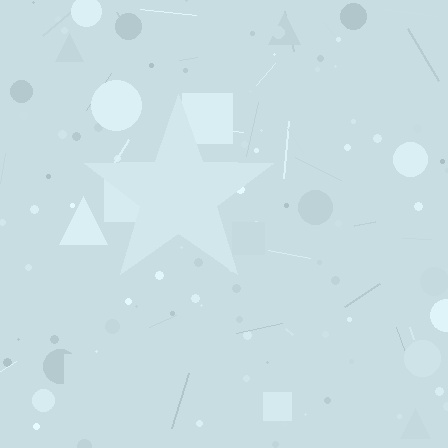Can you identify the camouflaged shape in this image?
The camouflaged shape is a star.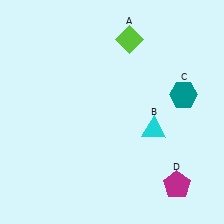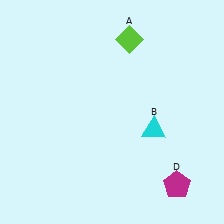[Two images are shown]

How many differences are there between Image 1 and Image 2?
There is 1 difference between the two images.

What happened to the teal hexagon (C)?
The teal hexagon (C) was removed in Image 2. It was in the top-right area of Image 1.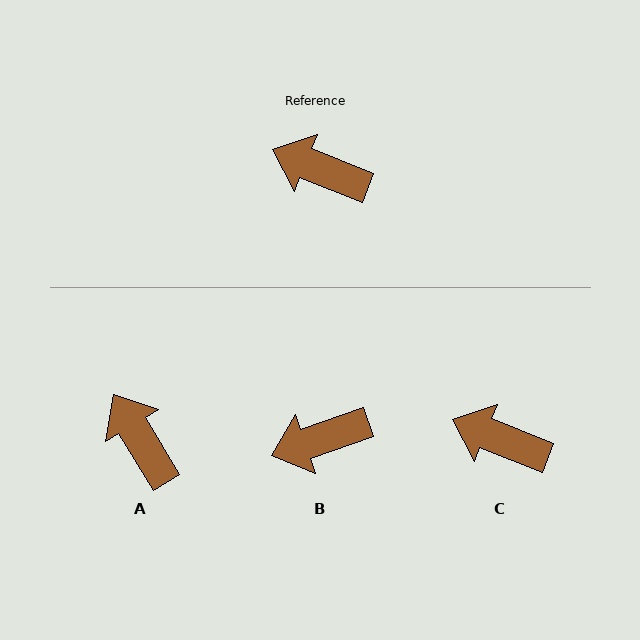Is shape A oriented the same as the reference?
No, it is off by about 37 degrees.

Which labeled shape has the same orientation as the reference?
C.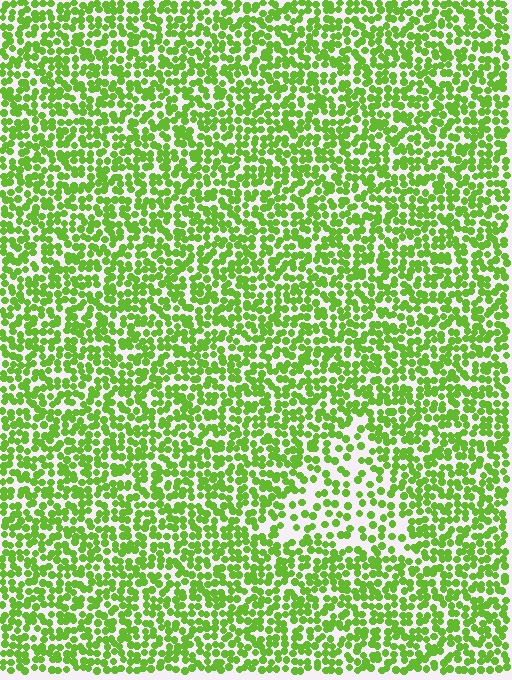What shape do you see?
I see a triangle.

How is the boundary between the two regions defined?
The boundary is defined by a change in element density (approximately 2.0x ratio). All elements are the same color, size, and shape.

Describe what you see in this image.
The image contains small lime elements arranged at two different densities. A triangle-shaped region is visible where the elements are less densely packed than the surrounding area.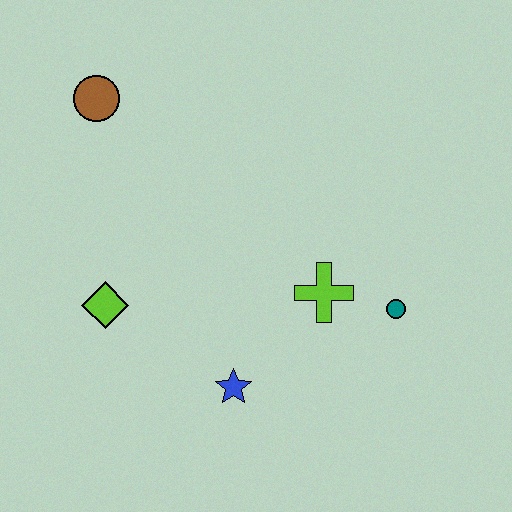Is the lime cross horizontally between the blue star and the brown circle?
No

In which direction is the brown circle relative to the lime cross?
The brown circle is to the left of the lime cross.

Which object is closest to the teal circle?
The lime cross is closest to the teal circle.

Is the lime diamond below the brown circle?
Yes